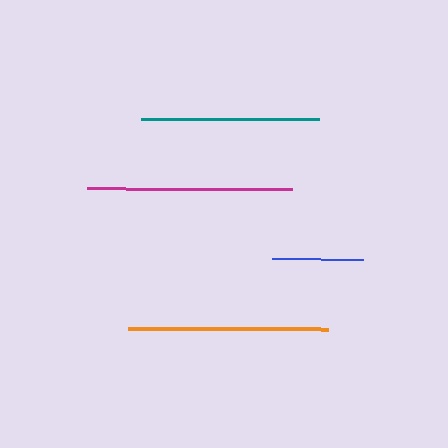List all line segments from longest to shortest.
From longest to shortest: magenta, orange, teal, blue.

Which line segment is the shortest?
The blue line is the shortest at approximately 90 pixels.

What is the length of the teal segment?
The teal segment is approximately 178 pixels long.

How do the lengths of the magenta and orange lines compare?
The magenta and orange lines are approximately the same length.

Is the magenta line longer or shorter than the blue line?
The magenta line is longer than the blue line.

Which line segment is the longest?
The magenta line is the longest at approximately 205 pixels.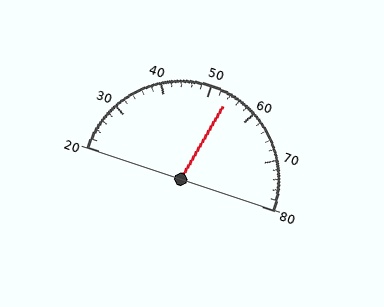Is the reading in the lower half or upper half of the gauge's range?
The reading is in the upper half of the range (20 to 80).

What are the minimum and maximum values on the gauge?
The gauge ranges from 20 to 80.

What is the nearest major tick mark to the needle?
The nearest major tick mark is 50.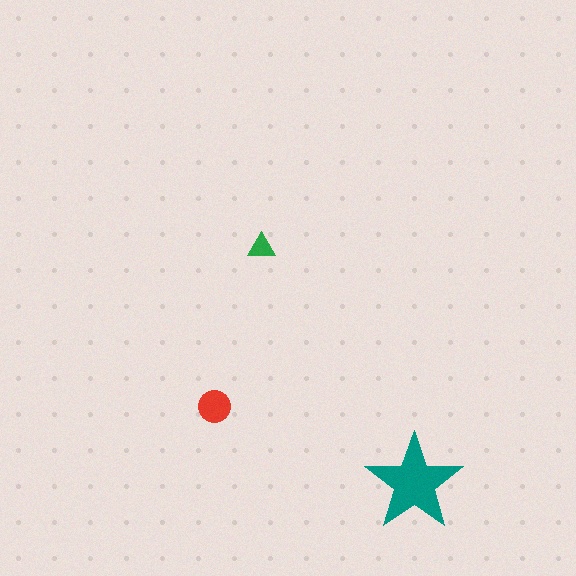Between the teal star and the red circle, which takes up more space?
The teal star.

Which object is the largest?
The teal star.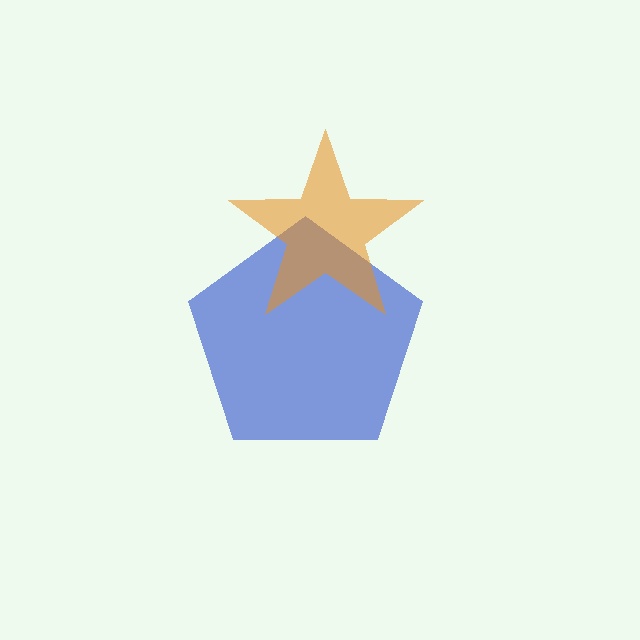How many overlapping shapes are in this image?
There are 2 overlapping shapes in the image.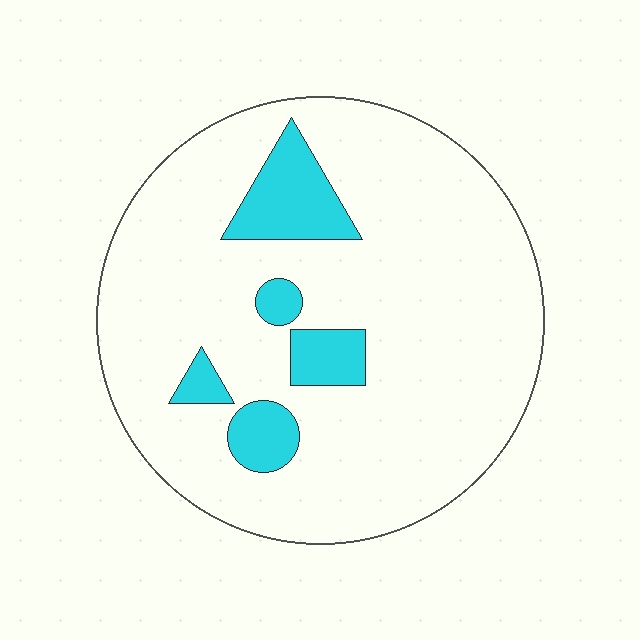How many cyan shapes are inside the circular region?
5.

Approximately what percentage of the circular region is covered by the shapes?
Approximately 15%.